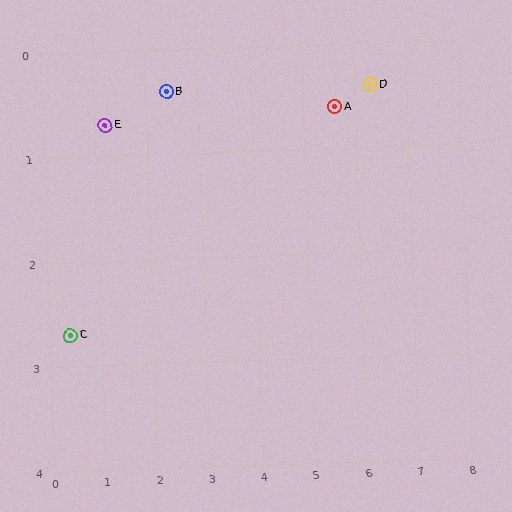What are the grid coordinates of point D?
Point D is at approximately (6.3, 0.4).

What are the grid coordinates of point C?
Point C is at approximately (0.4, 2.7).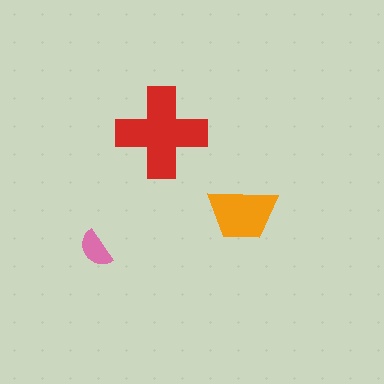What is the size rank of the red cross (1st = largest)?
1st.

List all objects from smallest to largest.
The pink semicircle, the orange trapezoid, the red cross.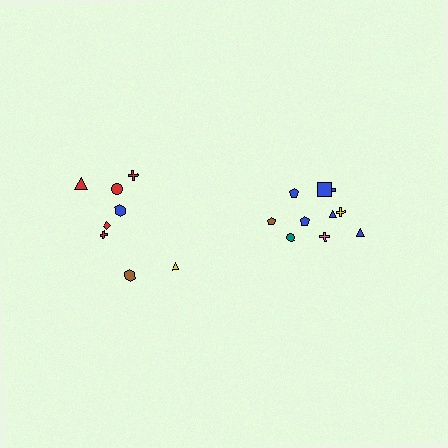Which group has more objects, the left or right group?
The right group.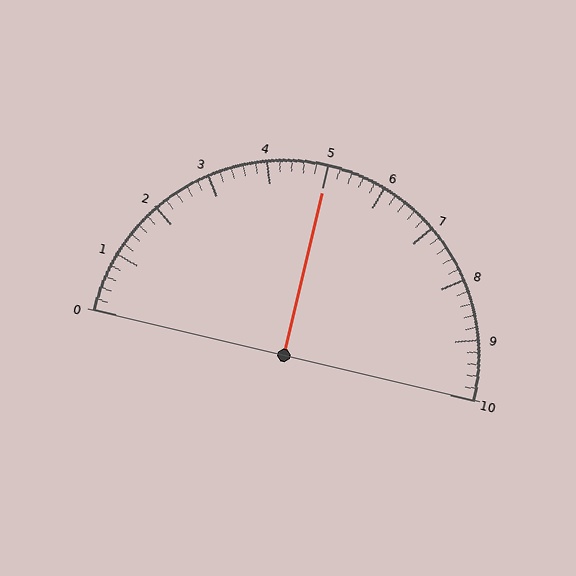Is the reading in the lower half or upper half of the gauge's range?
The reading is in the upper half of the range (0 to 10).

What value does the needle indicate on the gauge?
The needle indicates approximately 5.0.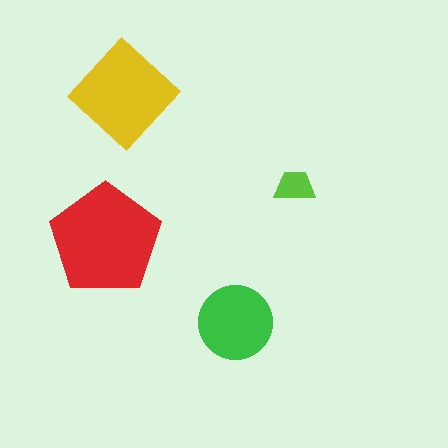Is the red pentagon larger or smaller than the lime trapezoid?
Larger.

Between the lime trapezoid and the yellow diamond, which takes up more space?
The yellow diamond.